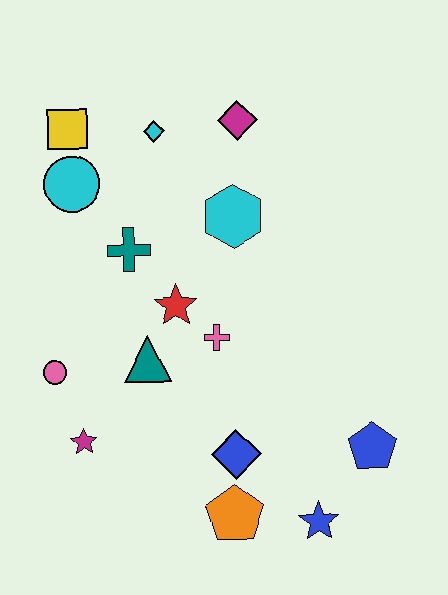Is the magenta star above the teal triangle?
No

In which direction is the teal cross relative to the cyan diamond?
The teal cross is below the cyan diamond.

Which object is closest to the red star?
The pink cross is closest to the red star.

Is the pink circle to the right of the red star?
No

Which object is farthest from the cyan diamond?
The blue star is farthest from the cyan diamond.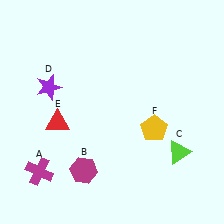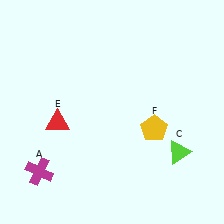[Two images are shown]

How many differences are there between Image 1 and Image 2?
There are 2 differences between the two images.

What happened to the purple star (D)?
The purple star (D) was removed in Image 2. It was in the top-left area of Image 1.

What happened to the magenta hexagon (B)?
The magenta hexagon (B) was removed in Image 2. It was in the bottom-left area of Image 1.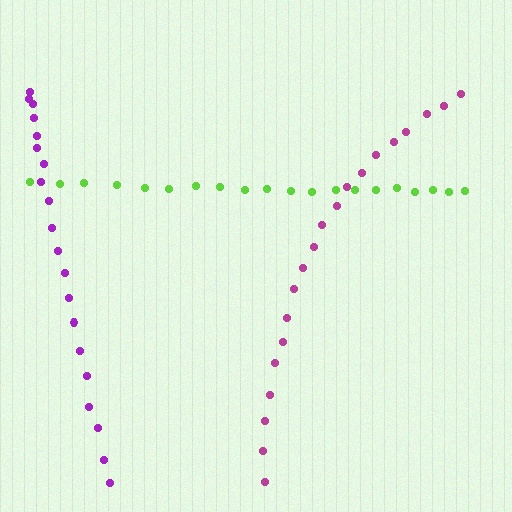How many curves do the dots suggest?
There are 3 distinct paths.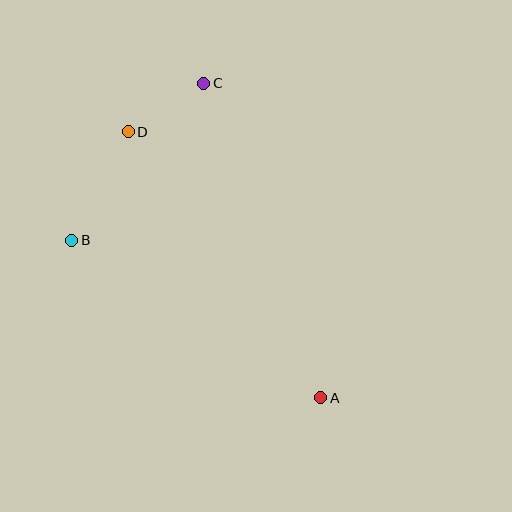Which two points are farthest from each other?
Points A and C are farthest from each other.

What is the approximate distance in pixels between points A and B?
The distance between A and B is approximately 294 pixels.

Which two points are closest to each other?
Points C and D are closest to each other.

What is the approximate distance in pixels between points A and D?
The distance between A and D is approximately 328 pixels.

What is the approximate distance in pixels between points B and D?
The distance between B and D is approximately 122 pixels.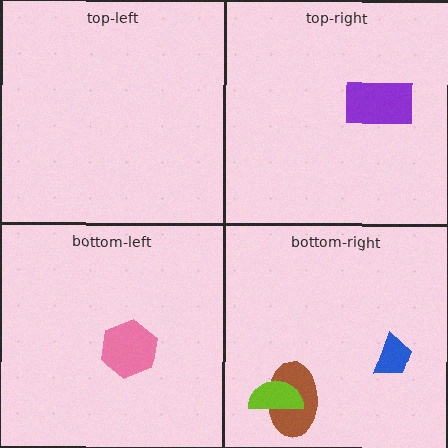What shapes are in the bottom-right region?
The blue trapezoid, the brown ellipse, the lime semicircle.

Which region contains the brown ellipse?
The bottom-right region.